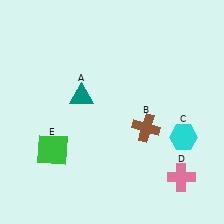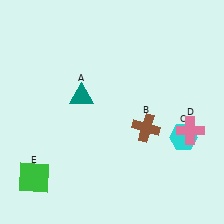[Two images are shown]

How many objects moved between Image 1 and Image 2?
2 objects moved between the two images.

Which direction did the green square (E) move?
The green square (E) moved down.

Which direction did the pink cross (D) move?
The pink cross (D) moved up.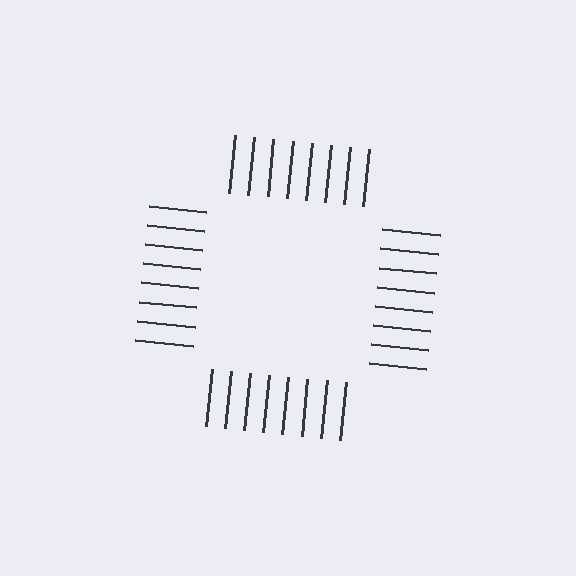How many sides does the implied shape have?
4 sides — the line-ends trace a square.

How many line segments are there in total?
32 — 8 along each of the 4 edges.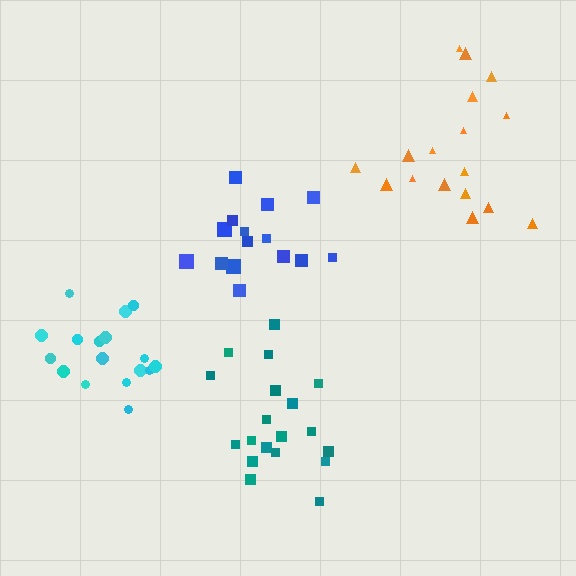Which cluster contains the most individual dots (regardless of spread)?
Teal (19).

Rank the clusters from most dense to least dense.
teal, cyan, blue, orange.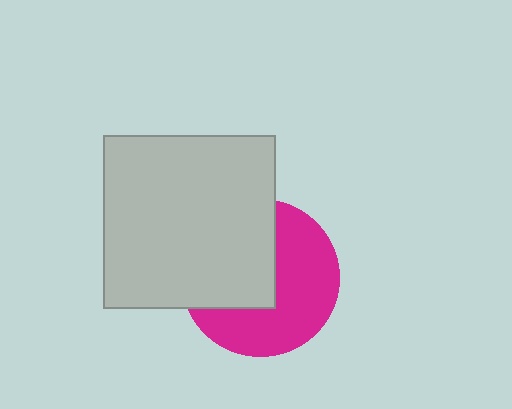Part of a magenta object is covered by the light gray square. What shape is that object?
It is a circle.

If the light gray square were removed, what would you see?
You would see the complete magenta circle.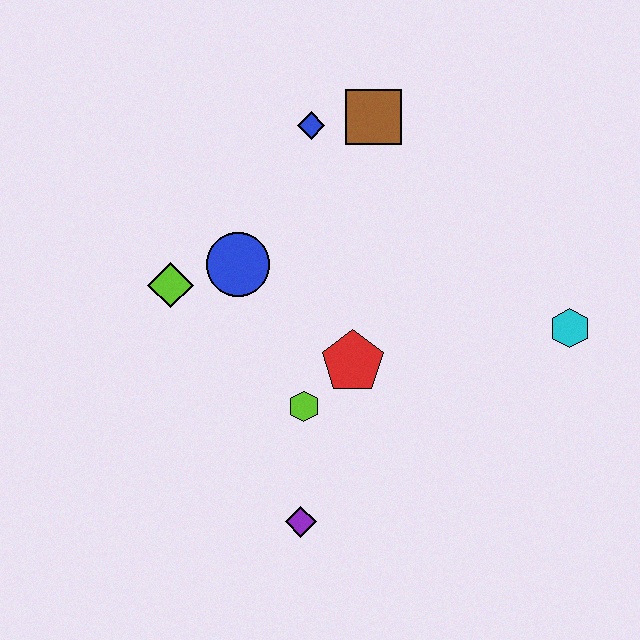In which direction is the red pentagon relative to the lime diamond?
The red pentagon is to the right of the lime diamond.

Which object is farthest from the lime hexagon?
The brown square is farthest from the lime hexagon.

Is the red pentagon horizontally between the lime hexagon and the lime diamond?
No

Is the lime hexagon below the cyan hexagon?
Yes